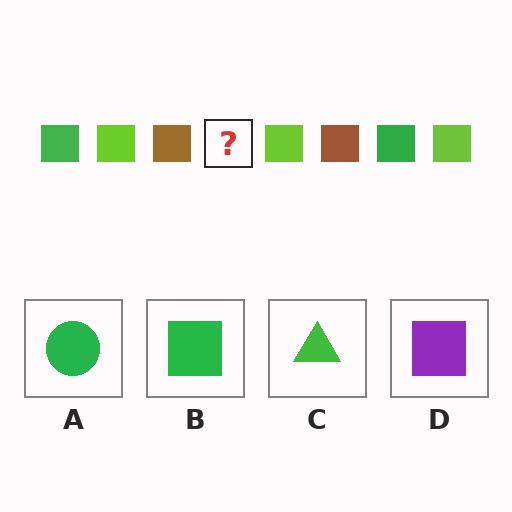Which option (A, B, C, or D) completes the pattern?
B.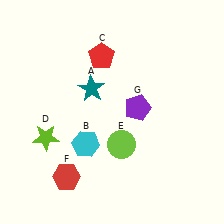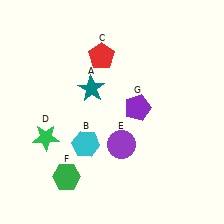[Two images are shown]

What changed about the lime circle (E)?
In Image 1, E is lime. In Image 2, it changed to purple.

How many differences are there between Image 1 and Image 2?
There are 3 differences between the two images.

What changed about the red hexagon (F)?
In Image 1, F is red. In Image 2, it changed to green.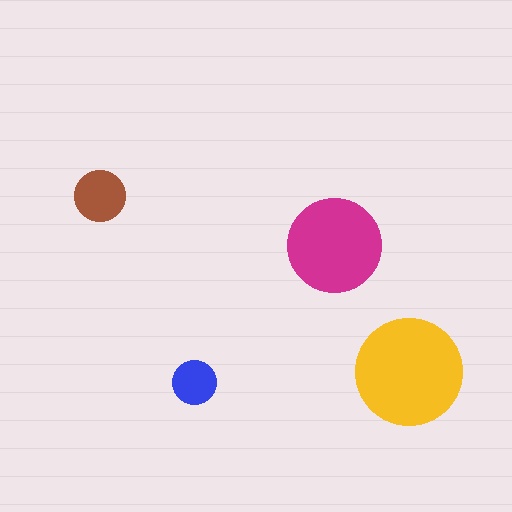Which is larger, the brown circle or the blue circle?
The brown one.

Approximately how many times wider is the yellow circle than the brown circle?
About 2 times wider.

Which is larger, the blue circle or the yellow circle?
The yellow one.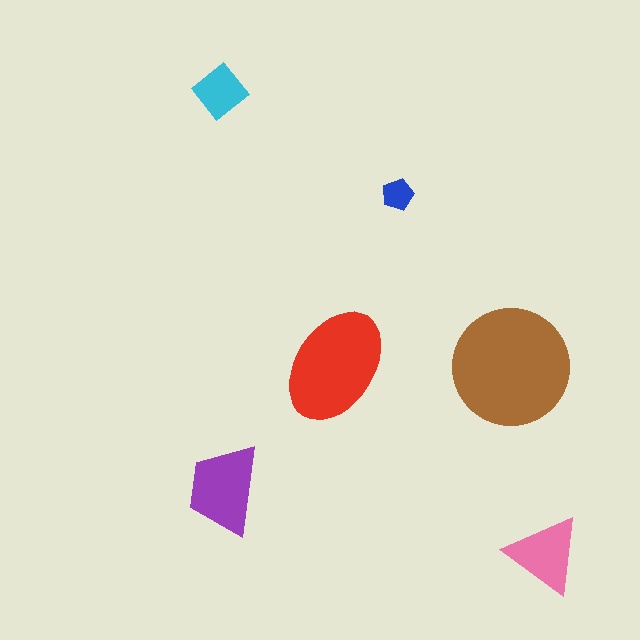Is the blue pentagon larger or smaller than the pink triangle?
Smaller.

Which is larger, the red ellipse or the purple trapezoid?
The red ellipse.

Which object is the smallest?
The blue pentagon.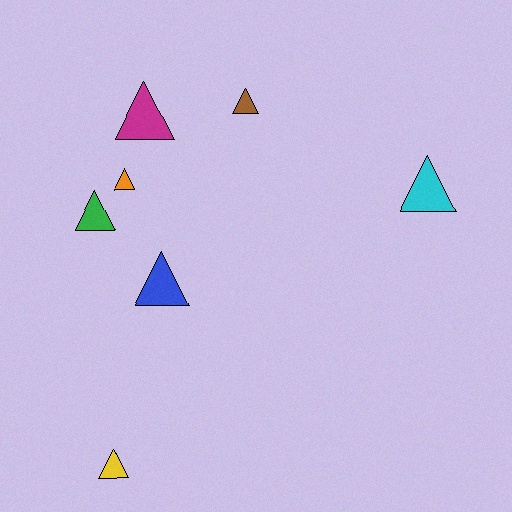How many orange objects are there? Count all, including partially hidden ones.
There is 1 orange object.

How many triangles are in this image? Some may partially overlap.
There are 7 triangles.